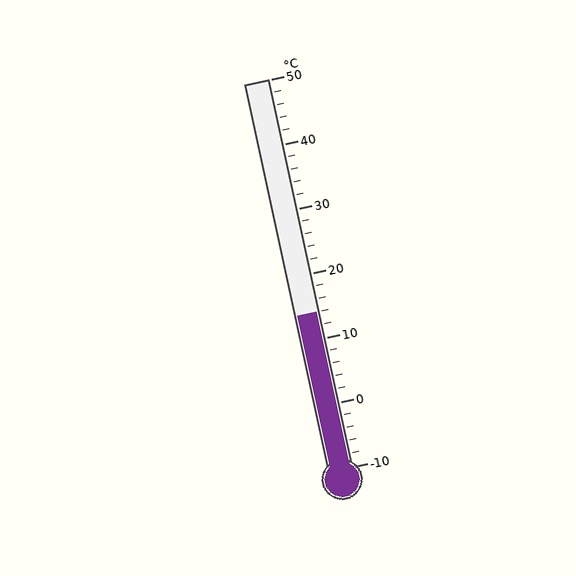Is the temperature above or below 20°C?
The temperature is below 20°C.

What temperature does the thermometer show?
The thermometer shows approximately 14°C.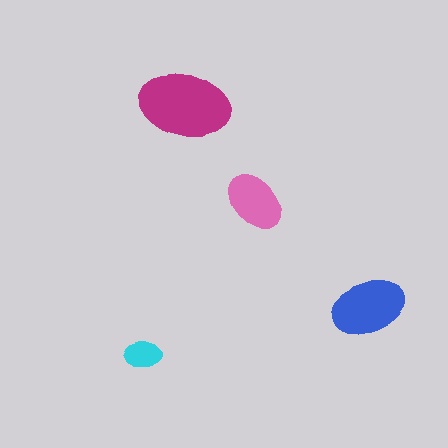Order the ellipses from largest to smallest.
the magenta one, the blue one, the pink one, the cyan one.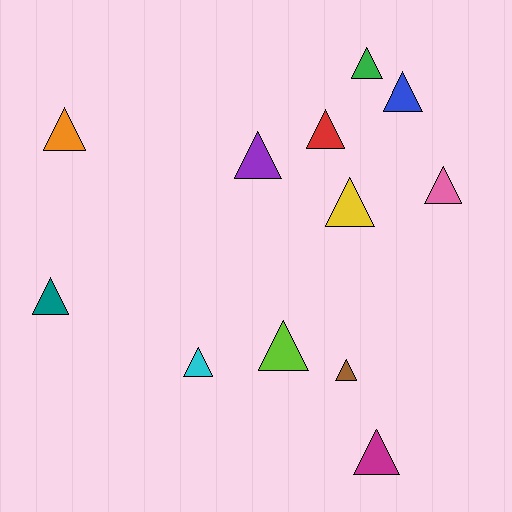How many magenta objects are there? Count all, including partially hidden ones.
There is 1 magenta object.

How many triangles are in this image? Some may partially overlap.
There are 12 triangles.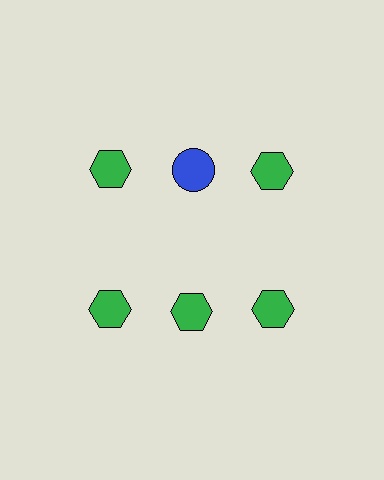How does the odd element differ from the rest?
It differs in both color (blue instead of green) and shape (circle instead of hexagon).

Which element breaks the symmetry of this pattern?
The blue circle in the top row, second from left column breaks the symmetry. All other shapes are green hexagons.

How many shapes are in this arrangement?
There are 6 shapes arranged in a grid pattern.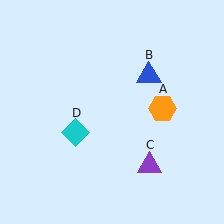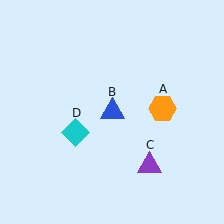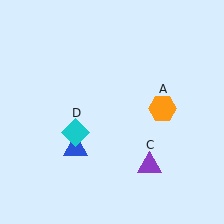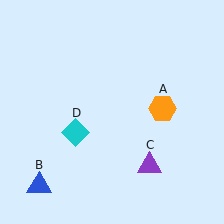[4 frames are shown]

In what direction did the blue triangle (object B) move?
The blue triangle (object B) moved down and to the left.